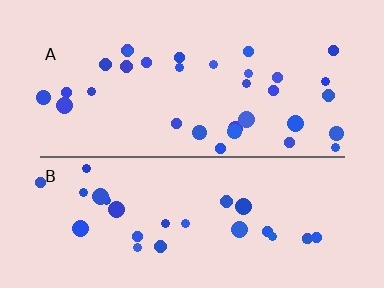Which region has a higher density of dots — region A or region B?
A (the top).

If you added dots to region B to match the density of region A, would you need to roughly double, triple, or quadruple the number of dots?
Approximately double.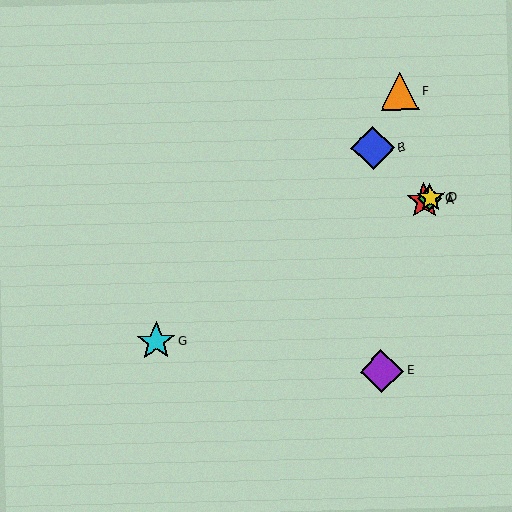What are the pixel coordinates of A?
Object A is at (424, 201).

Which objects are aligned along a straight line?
Objects A, C, D, G are aligned along a straight line.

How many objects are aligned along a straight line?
4 objects (A, C, D, G) are aligned along a straight line.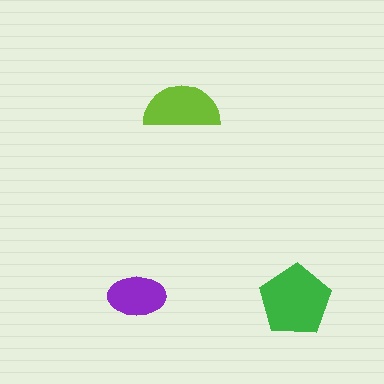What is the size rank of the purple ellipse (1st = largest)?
3rd.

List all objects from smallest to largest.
The purple ellipse, the lime semicircle, the green pentagon.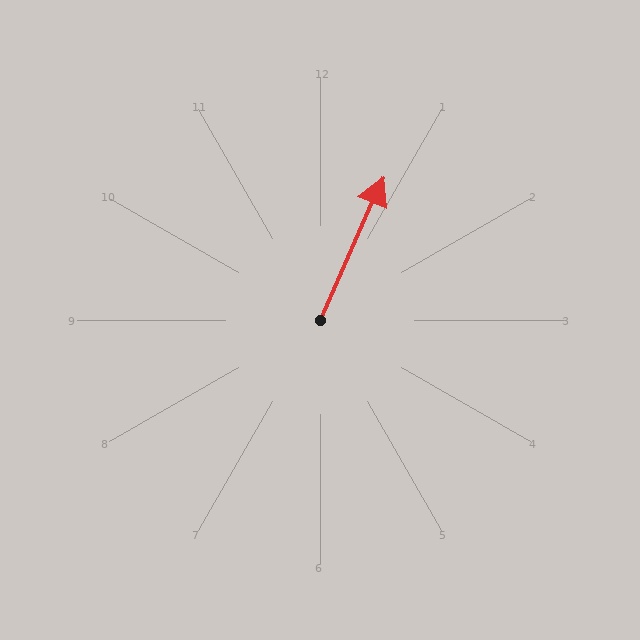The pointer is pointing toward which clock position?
Roughly 1 o'clock.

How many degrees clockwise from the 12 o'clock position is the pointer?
Approximately 24 degrees.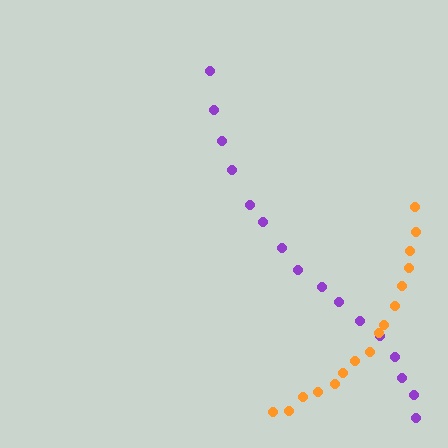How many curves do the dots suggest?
There are 2 distinct paths.